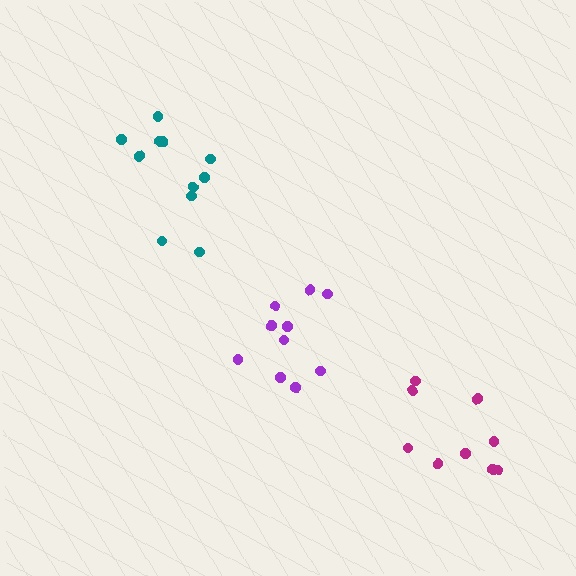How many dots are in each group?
Group 1: 10 dots, Group 2: 11 dots, Group 3: 9 dots (30 total).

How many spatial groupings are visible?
There are 3 spatial groupings.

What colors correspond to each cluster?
The clusters are colored: purple, teal, magenta.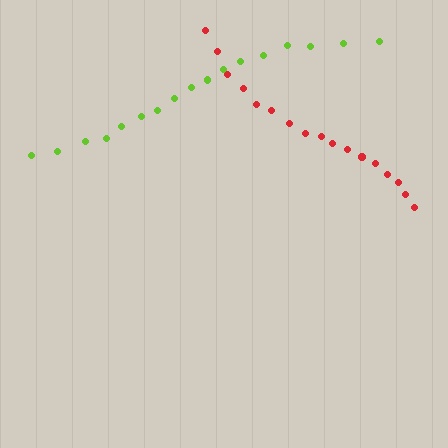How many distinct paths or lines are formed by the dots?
There are 2 distinct paths.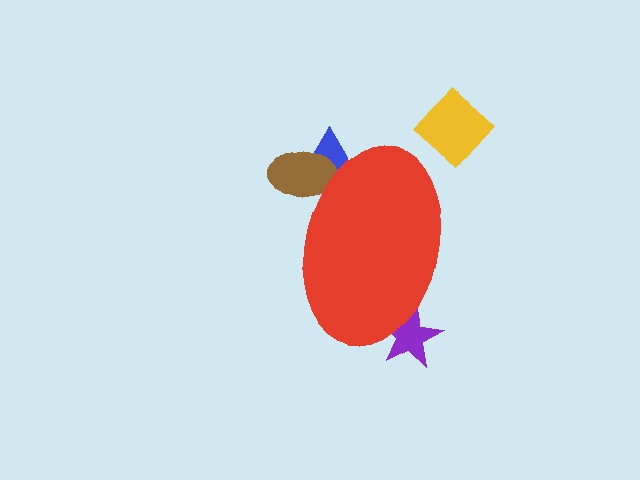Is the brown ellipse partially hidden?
Yes, the brown ellipse is partially hidden behind the red ellipse.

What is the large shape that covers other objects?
A red ellipse.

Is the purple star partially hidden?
Yes, the purple star is partially hidden behind the red ellipse.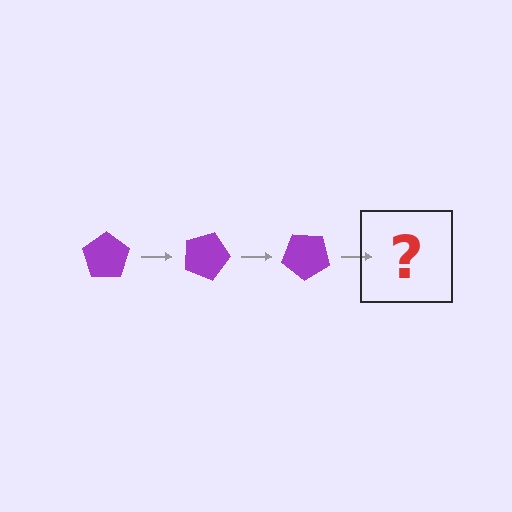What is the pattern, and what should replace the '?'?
The pattern is that the pentagon rotates 20 degrees each step. The '?' should be a purple pentagon rotated 60 degrees.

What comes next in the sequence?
The next element should be a purple pentagon rotated 60 degrees.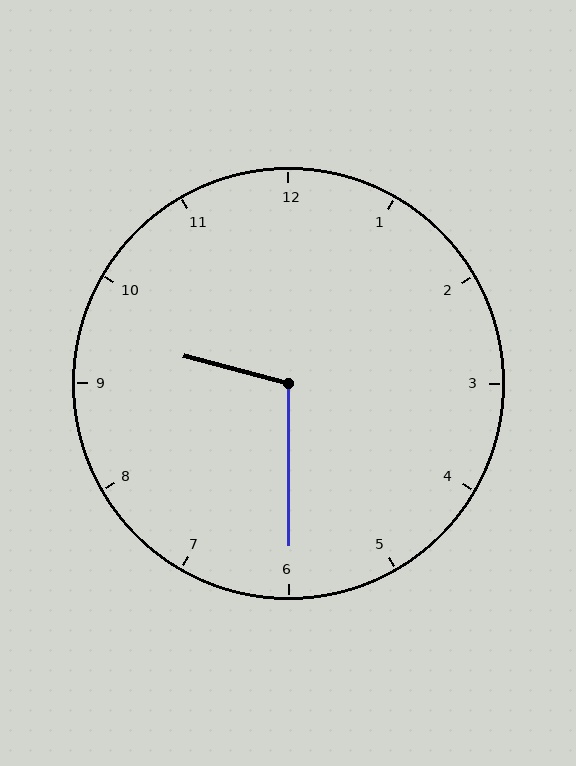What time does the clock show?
9:30.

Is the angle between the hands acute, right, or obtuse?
It is obtuse.